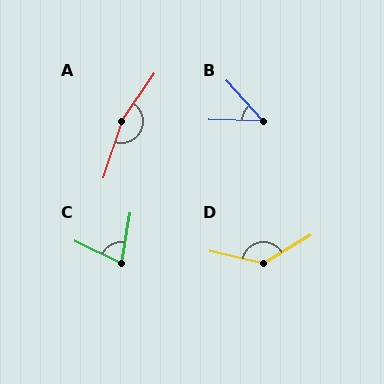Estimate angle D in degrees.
Approximately 135 degrees.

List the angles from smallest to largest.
B (46°), C (73°), D (135°), A (164°).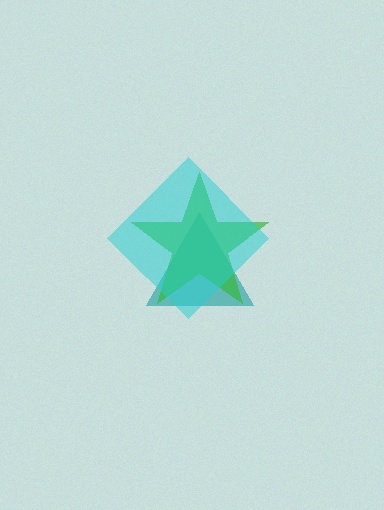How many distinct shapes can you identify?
There are 3 distinct shapes: a teal triangle, a green star, a cyan diamond.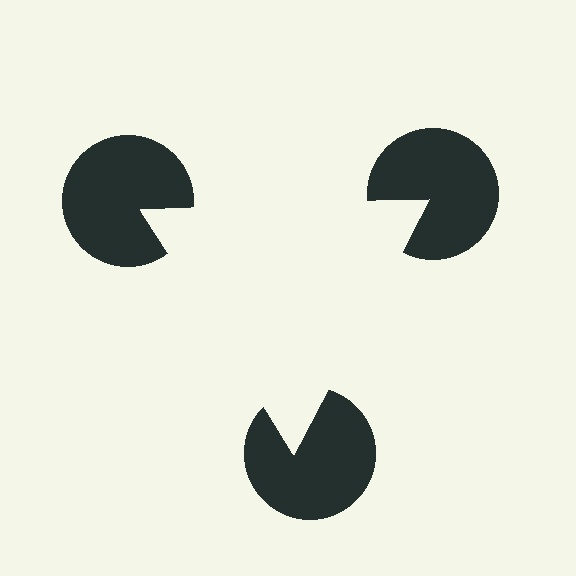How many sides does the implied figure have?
3 sides.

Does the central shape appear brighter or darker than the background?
It typically appears slightly brighter than the background, even though no actual brightness change is drawn.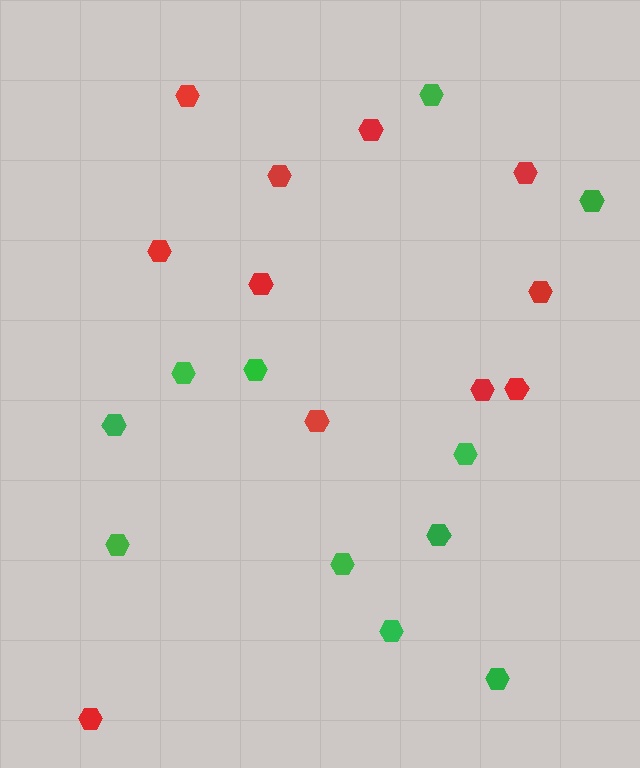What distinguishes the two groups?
There are 2 groups: one group of red hexagons (11) and one group of green hexagons (11).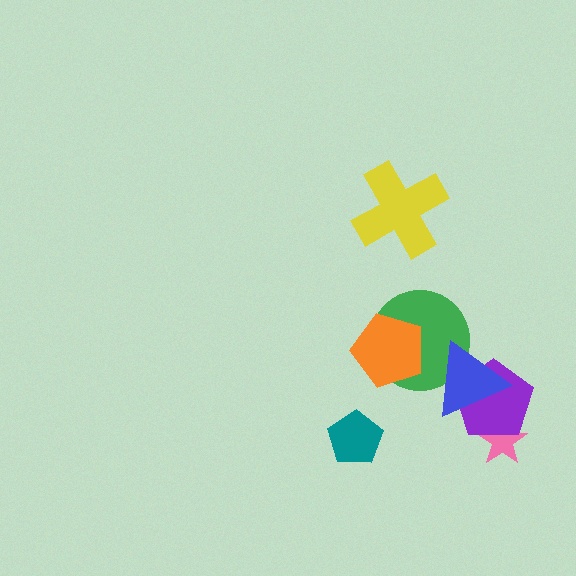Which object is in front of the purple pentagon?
The blue triangle is in front of the purple pentagon.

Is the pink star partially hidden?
Yes, it is partially covered by another shape.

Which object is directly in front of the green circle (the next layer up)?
The orange pentagon is directly in front of the green circle.